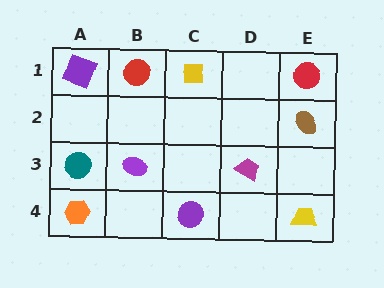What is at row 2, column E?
A brown ellipse.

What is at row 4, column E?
A yellow trapezoid.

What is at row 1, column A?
A purple square.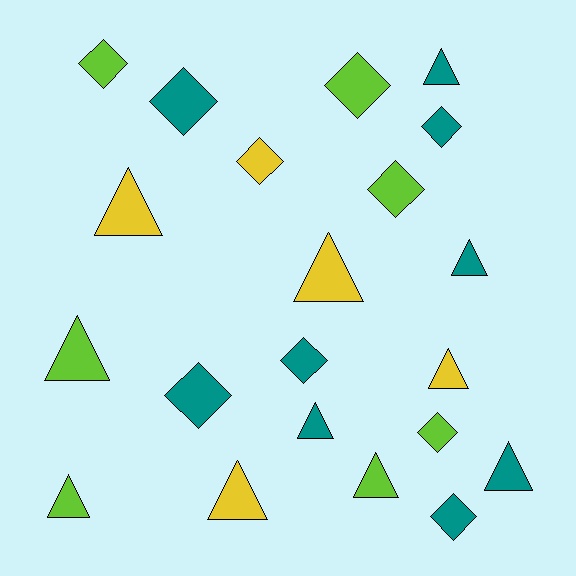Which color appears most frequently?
Teal, with 9 objects.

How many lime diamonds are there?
There are 4 lime diamonds.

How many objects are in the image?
There are 21 objects.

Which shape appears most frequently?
Triangle, with 11 objects.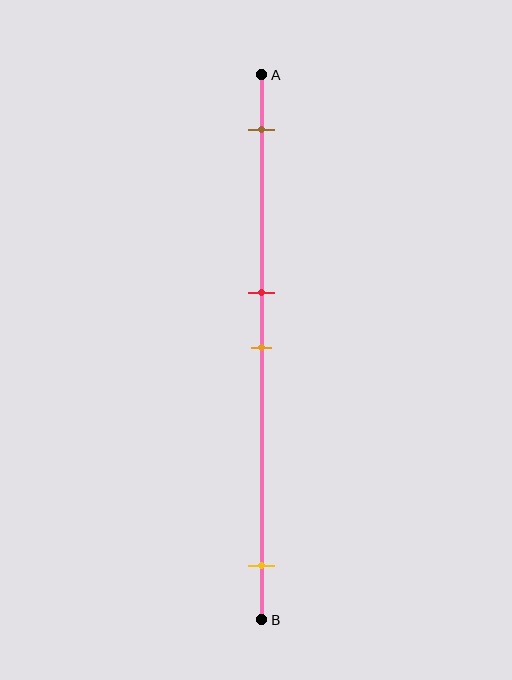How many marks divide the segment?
There are 4 marks dividing the segment.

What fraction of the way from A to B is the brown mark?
The brown mark is approximately 10% (0.1) of the way from A to B.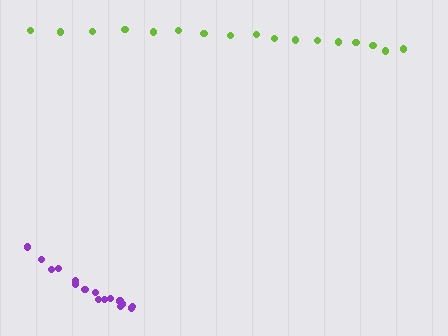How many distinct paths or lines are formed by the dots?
There are 2 distinct paths.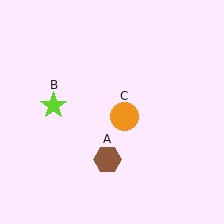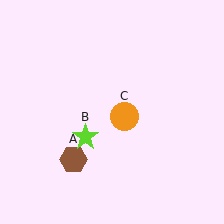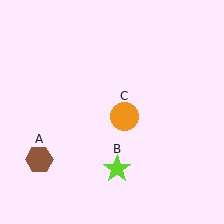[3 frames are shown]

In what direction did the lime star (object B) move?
The lime star (object B) moved down and to the right.